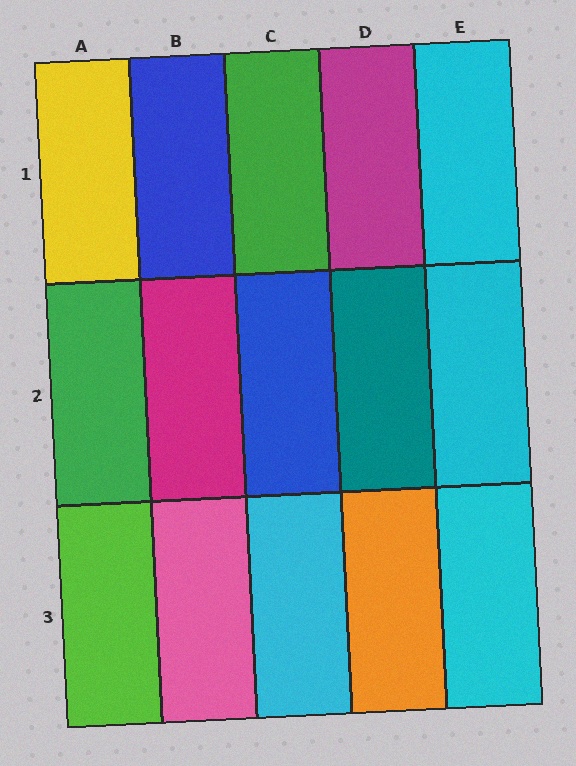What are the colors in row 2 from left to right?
Green, magenta, blue, teal, cyan.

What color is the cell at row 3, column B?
Pink.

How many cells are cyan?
4 cells are cyan.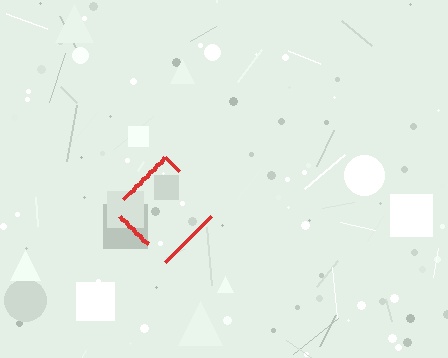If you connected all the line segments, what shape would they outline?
They would outline a diamond.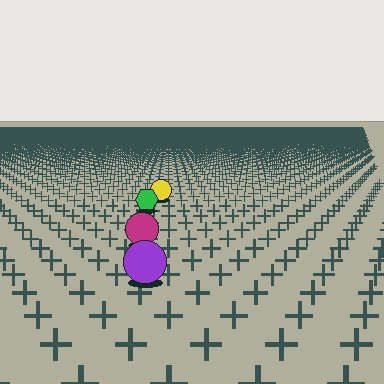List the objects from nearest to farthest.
From nearest to farthest: the purple circle, the magenta circle, the green hexagon, the yellow circle.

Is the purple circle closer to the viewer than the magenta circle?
Yes. The purple circle is closer — you can tell from the texture gradient: the ground texture is coarser near it.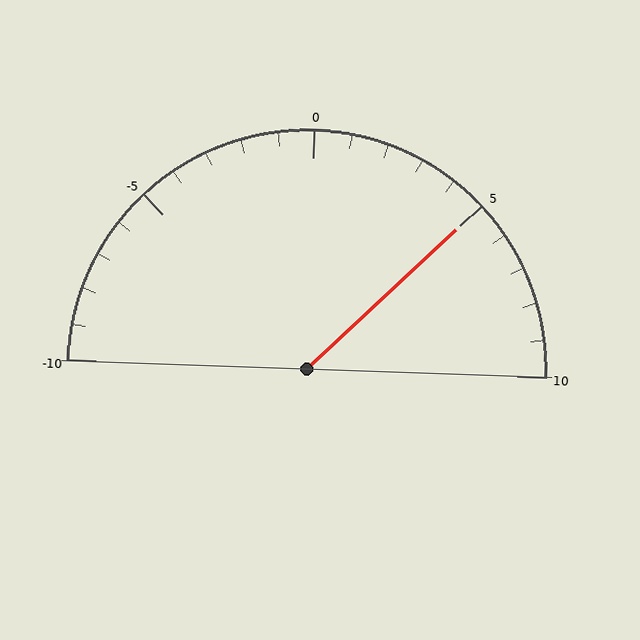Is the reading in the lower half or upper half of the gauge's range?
The reading is in the upper half of the range (-10 to 10).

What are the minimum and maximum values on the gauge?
The gauge ranges from -10 to 10.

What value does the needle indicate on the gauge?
The needle indicates approximately 5.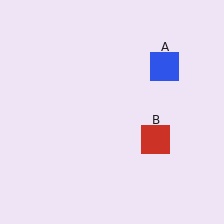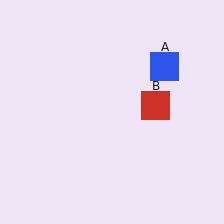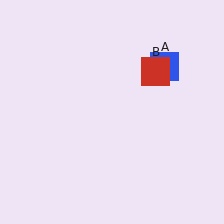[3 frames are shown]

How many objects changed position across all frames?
1 object changed position: red square (object B).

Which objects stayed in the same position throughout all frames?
Blue square (object A) remained stationary.